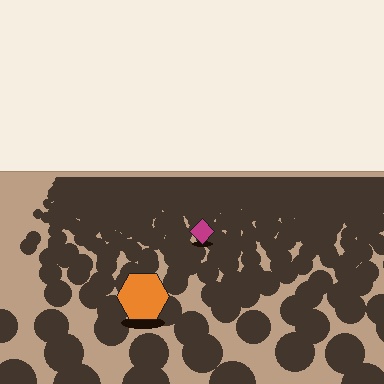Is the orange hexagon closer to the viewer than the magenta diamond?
Yes. The orange hexagon is closer — you can tell from the texture gradient: the ground texture is coarser near it.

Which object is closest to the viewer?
The orange hexagon is closest. The texture marks near it are larger and more spread out.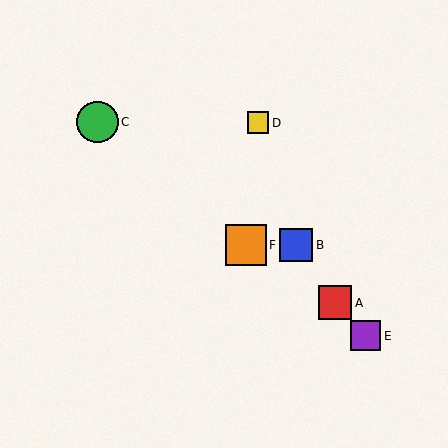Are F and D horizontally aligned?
No, F is at y≈245 and D is at y≈123.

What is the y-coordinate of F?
Object F is at y≈245.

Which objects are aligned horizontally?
Objects B, F are aligned horizontally.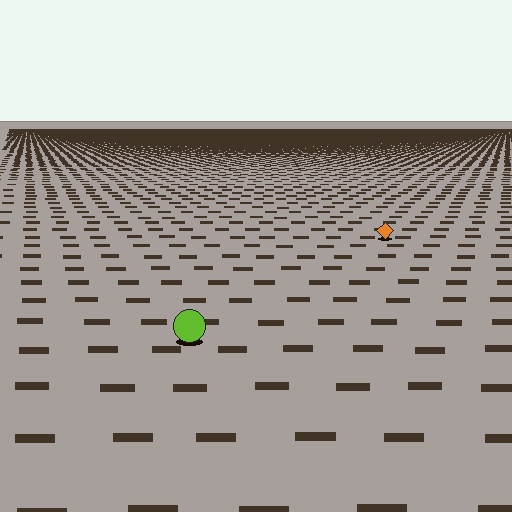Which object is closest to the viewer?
The lime circle is closest. The texture marks near it are larger and more spread out.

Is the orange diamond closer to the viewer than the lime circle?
No. The lime circle is closer — you can tell from the texture gradient: the ground texture is coarser near it.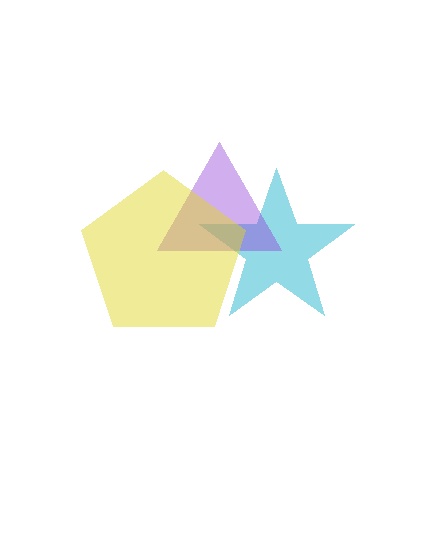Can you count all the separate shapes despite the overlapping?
Yes, there are 3 separate shapes.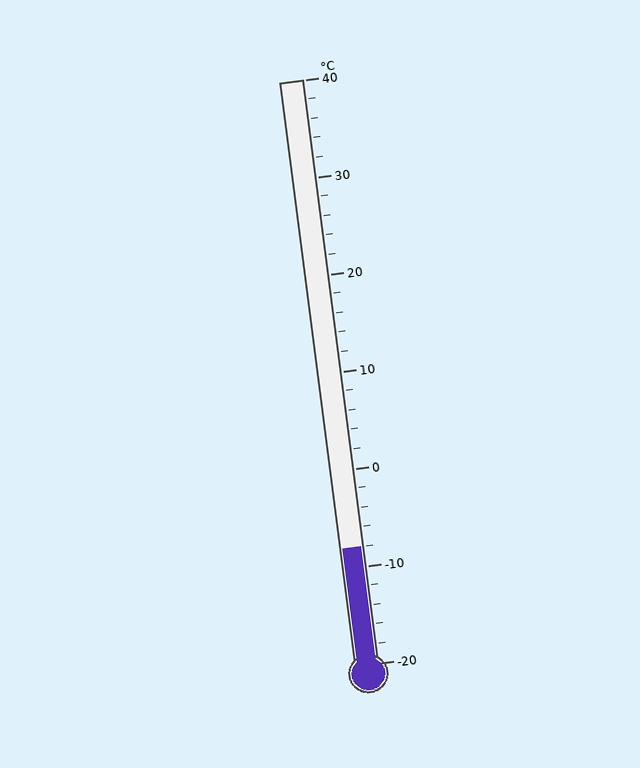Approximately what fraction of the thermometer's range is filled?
The thermometer is filled to approximately 20% of its range.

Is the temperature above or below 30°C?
The temperature is below 30°C.